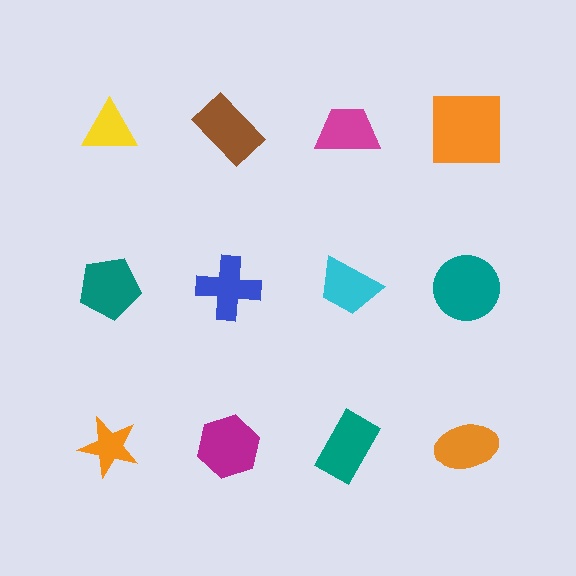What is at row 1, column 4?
An orange square.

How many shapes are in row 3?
4 shapes.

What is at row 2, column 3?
A cyan trapezoid.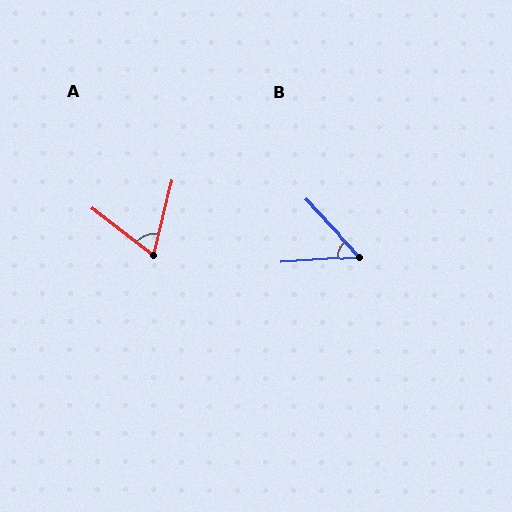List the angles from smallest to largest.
B (51°), A (66°).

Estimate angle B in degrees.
Approximately 51 degrees.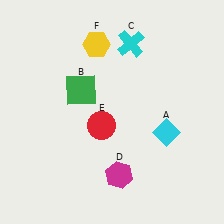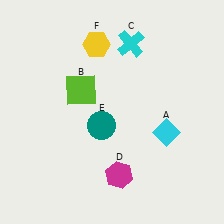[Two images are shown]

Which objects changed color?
B changed from green to lime. E changed from red to teal.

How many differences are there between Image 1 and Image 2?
There are 2 differences between the two images.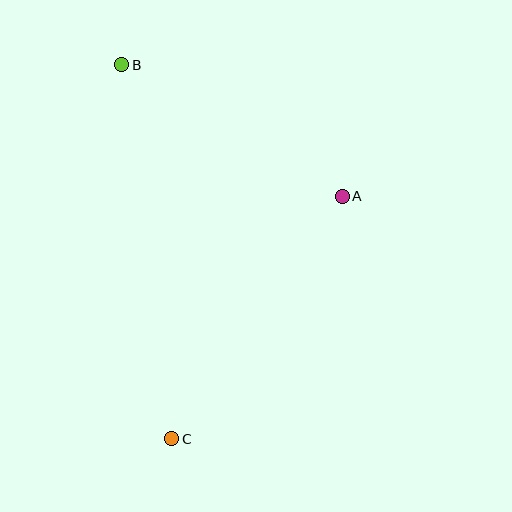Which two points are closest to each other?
Points A and B are closest to each other.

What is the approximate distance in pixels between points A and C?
The distance between A and C is approximately 297 pixels.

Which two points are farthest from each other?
Points B and C are farthest from each other.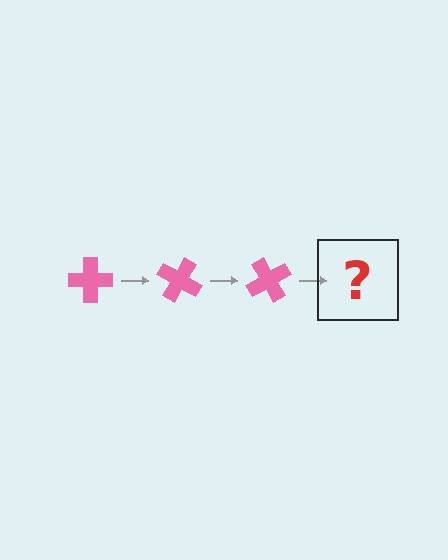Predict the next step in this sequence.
The next step is a pink cross rotated 90 degrees.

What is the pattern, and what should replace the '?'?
The pattern is that the cross rotates 30 degrees each step. The '?' should be a pink cross rotated 90 degrees.